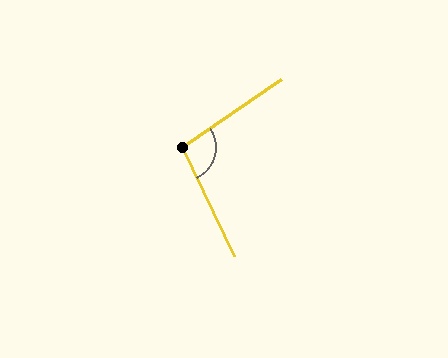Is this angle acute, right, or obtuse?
It is obtuse.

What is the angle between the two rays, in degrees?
Approximately 99 degrees.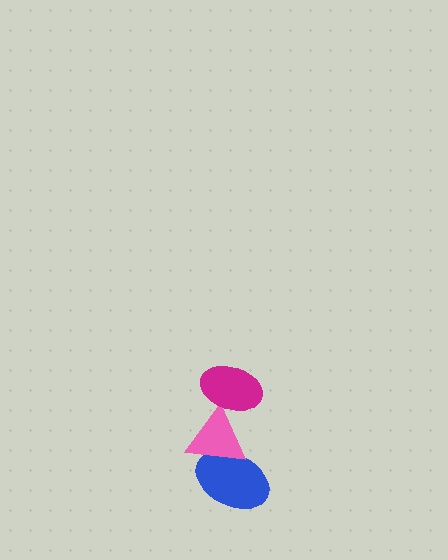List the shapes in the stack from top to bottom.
From top to bottom: the magenta ellipse, the pink triangle, the blue ellipse.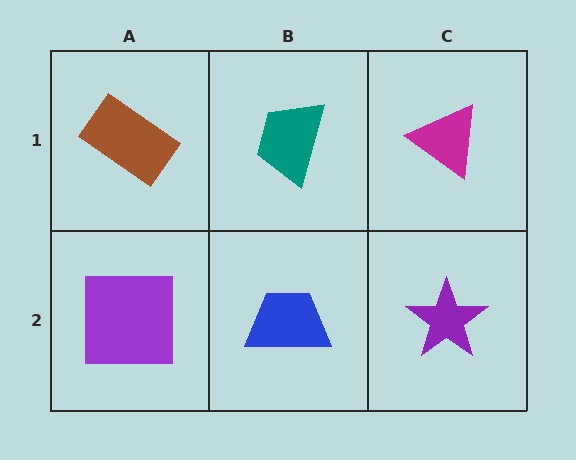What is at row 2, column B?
A blue trapezoid.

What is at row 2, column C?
A purple star.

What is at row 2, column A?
A purple square.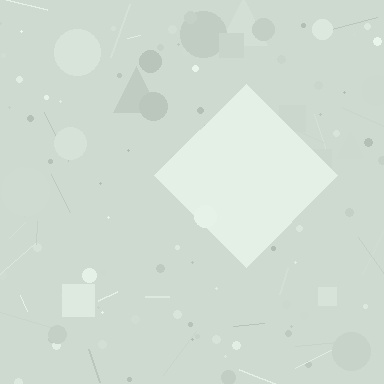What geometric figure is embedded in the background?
A diamond is embedded in the background.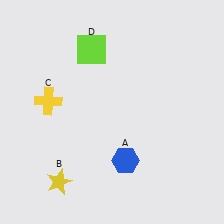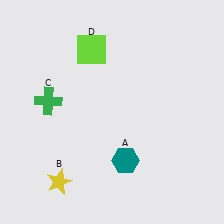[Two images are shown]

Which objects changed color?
A changed from blue to teal. C changed from yellow to green.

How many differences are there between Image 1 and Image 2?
There are 2 differences between the two images.